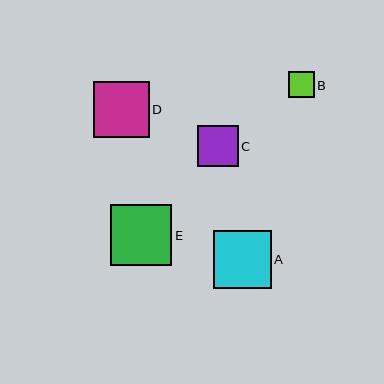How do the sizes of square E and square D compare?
Square E and square D are approximately the same size.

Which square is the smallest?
Square B is the smallest with a size of approximately 26 pixels.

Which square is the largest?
Square E is the largest with a size of approximately 61 pixels.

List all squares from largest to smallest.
From largest to smallest: E, A, D, C, B.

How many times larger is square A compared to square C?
Square A is approximately 1.4 times the size of square C.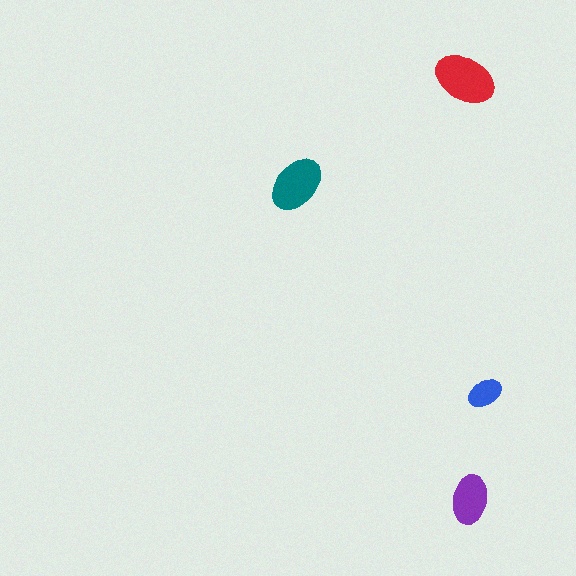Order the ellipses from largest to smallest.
the red one, the teal one, the purple one, the blue one.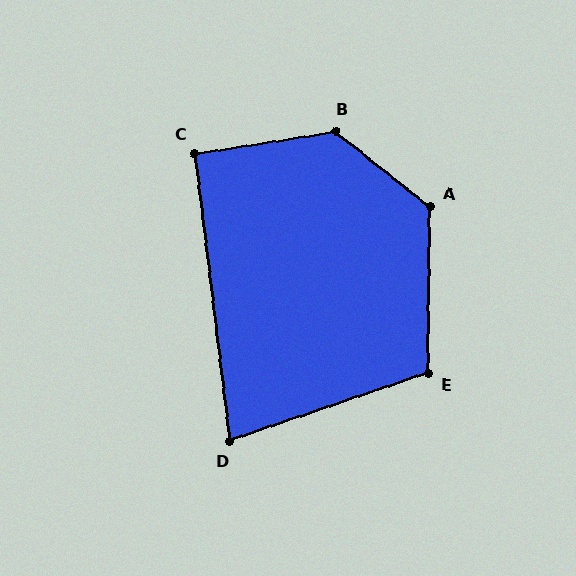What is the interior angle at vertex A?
Approximately 128 degrees (obtuse).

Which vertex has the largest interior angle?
B, at approximately 132 degrees.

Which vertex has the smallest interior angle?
D, at approximately 78 degrees.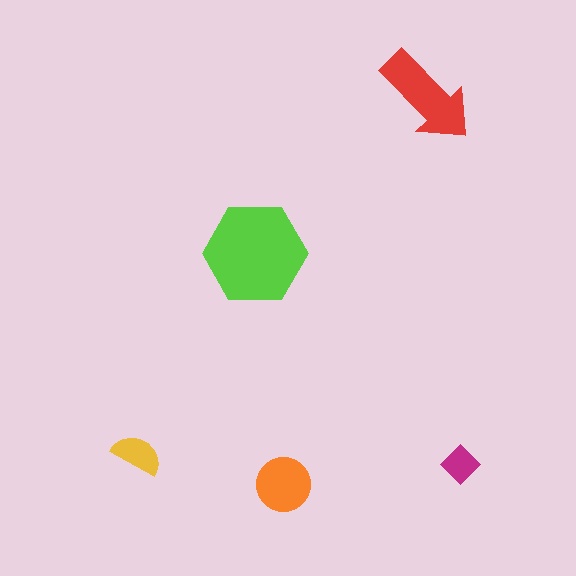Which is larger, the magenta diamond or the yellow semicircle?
The yellow semicircle.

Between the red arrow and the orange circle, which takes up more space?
The red arrow.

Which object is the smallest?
The magenta diamond.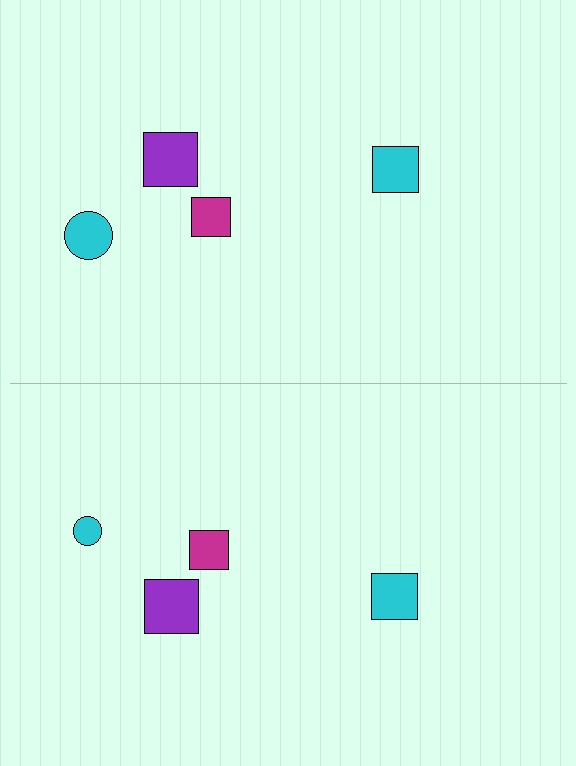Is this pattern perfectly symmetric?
No, the pattern is not perfectly symmetric. The cyan circle on the bottom side has a different size than its mirror counterpart.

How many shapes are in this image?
There are 8 shapes in this image.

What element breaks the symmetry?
The cyan circle on the bottom side has a different size than its mirror counterpart.